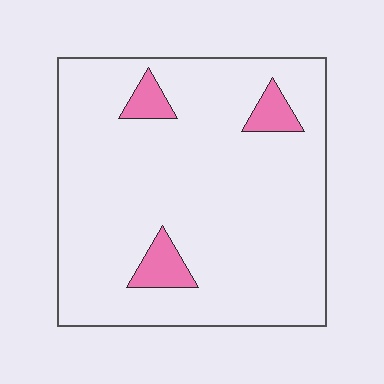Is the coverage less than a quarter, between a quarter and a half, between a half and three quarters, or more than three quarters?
Less than a quarter.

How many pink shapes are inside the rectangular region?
3.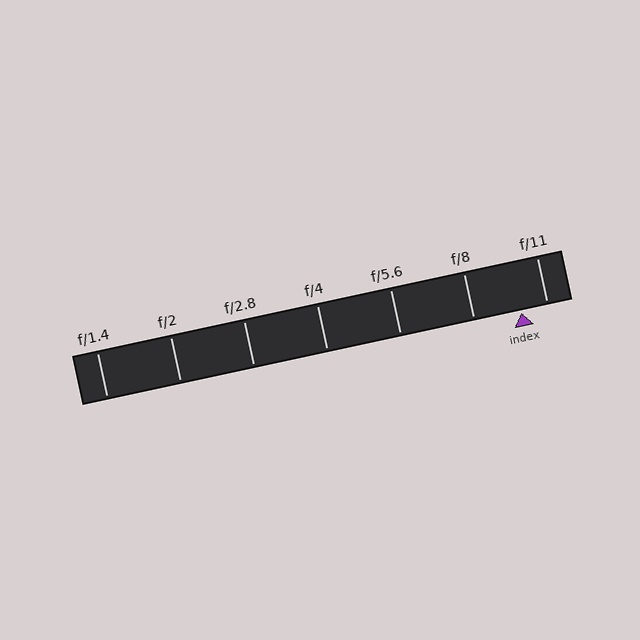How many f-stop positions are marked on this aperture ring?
There are 7 f-stop positions marked.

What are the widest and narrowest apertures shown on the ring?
The widest aperture shown is f/1.4 and the narrowest is f/11.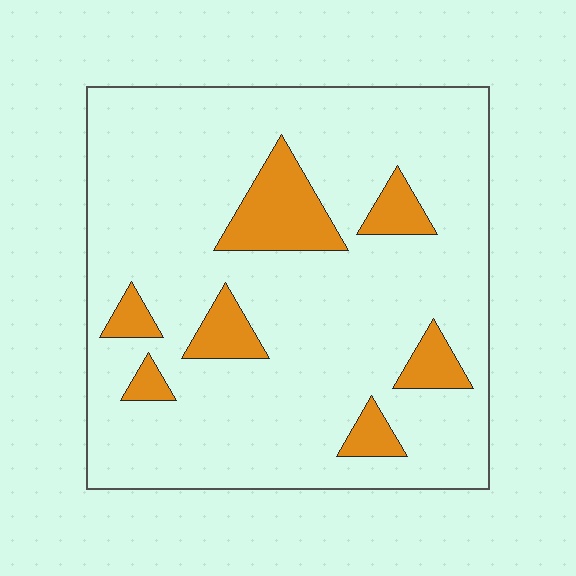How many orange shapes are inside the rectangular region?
7.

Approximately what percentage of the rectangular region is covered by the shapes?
Approximately 15%.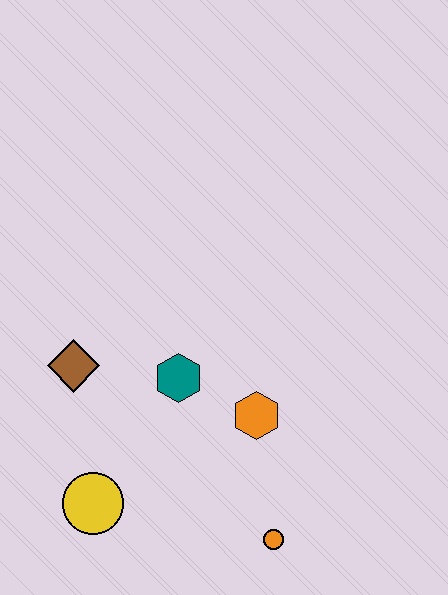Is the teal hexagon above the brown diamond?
No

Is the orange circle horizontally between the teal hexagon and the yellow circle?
No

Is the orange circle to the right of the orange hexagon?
Yes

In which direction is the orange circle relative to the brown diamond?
The orange circle is to the right of the brown diamond.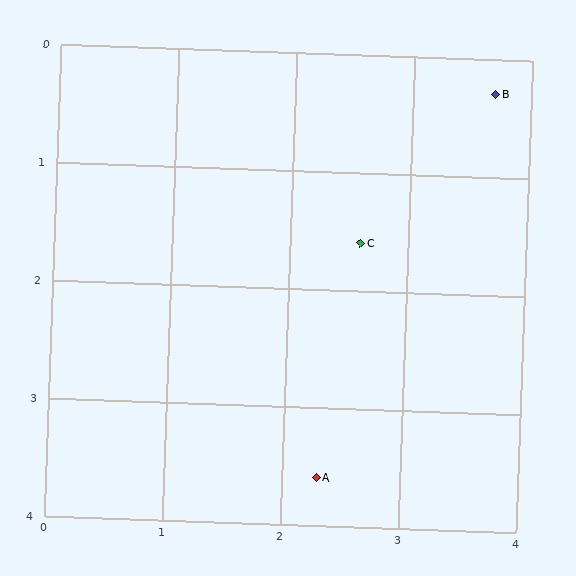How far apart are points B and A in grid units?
Points B and A are about 3.6 grid units apart.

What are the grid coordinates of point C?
Point C is at approximately (2.6, 1.6).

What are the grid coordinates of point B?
Point B is at approximately (3.7, 0.3).